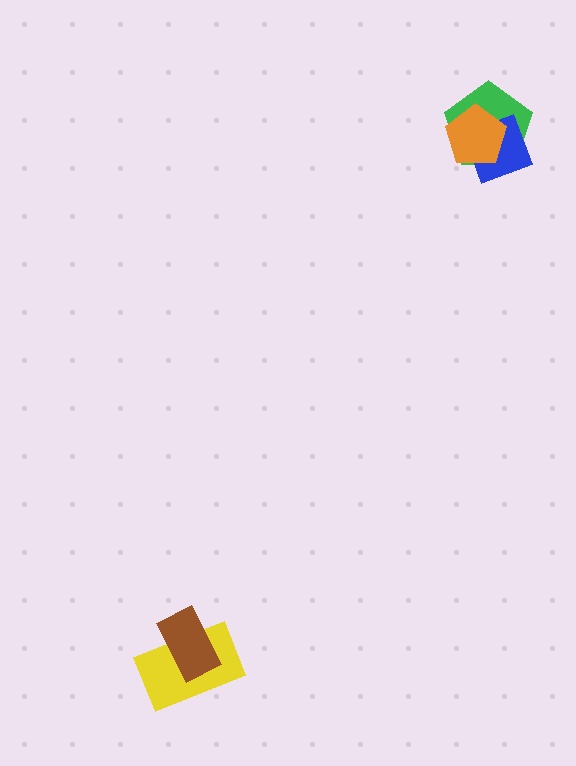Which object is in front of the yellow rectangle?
The brown rectangle is in front of the yellow rectangle.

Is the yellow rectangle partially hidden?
Yes, it is partially covered by another shape.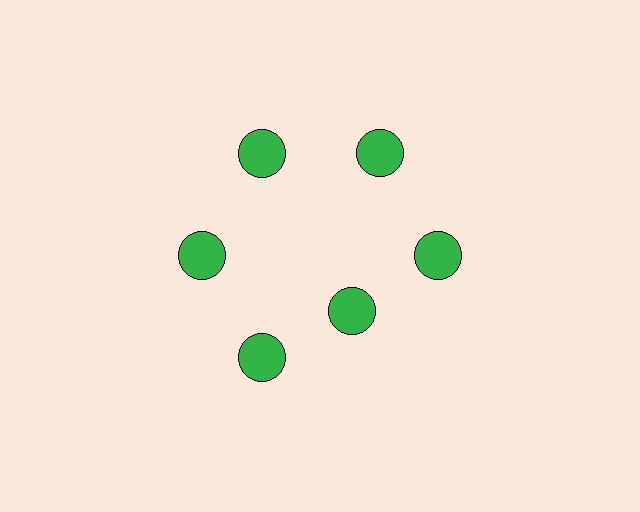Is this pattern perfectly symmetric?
No. The 6 green circles are arranged in a ring, but one element near the 5 o'clock position is pulled inward toward the center, breaking the 6-fold rotational symmetry.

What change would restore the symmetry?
The symmetry would be restored by moving it outward, back onto the ring so that all 6 circles sit at equal angles and equal distance from the center.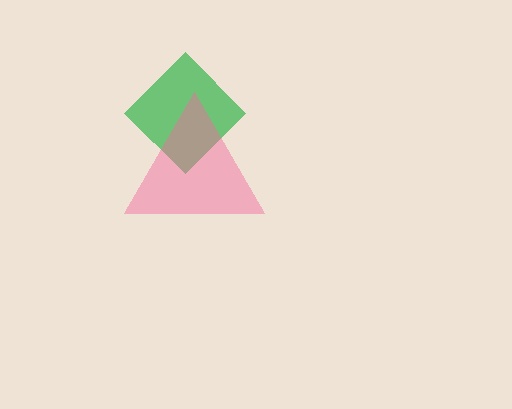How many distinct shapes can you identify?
There are 2 distinct shapes: a green diamond, a pink triangle.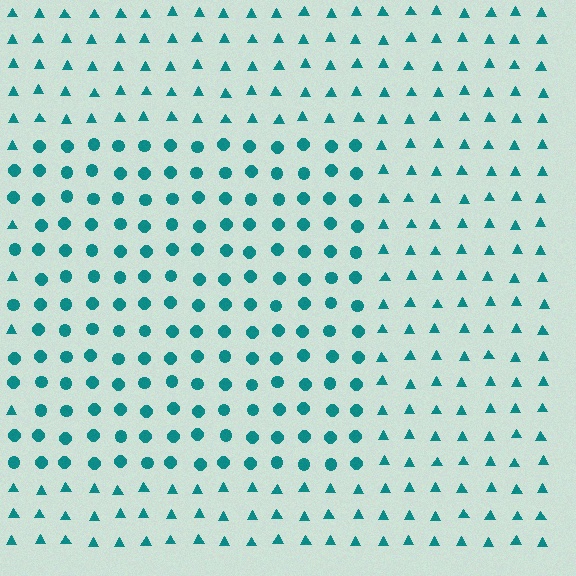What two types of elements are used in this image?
The image uses circles inside the rectangle region and triangles outside it.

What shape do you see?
I see a rectangle.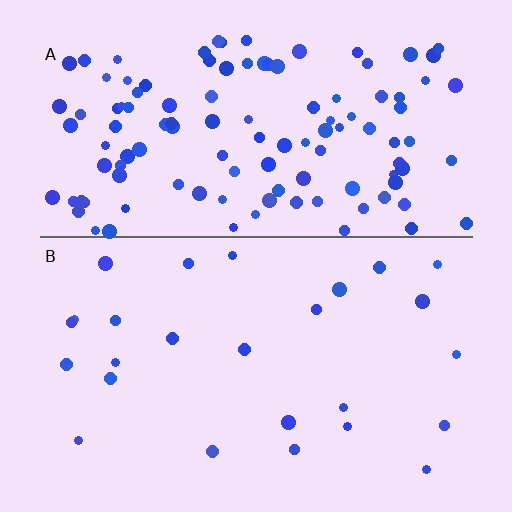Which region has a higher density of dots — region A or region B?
A (the top).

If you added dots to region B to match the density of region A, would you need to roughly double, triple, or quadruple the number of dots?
Approximately quadruple.